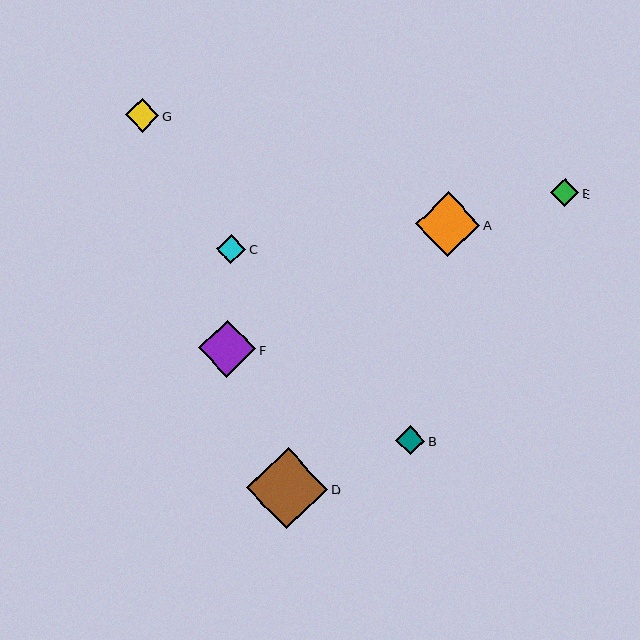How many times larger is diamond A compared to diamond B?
Diamond A is approximately 2.2 times the size of diamond B.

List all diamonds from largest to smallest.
From largest to smallest: D, A, F, G, C, B, E.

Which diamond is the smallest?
Diamond E is the smallest with a size of approximately 28 pixels.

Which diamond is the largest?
Diamond D is the largest with a size of approximately 81 pixels.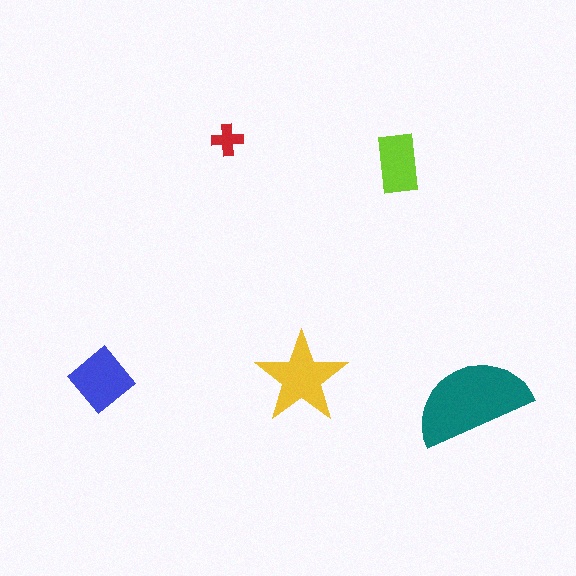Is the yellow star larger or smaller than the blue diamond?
Larger.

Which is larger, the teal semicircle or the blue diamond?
The teal semicircle.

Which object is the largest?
The teal semicircle.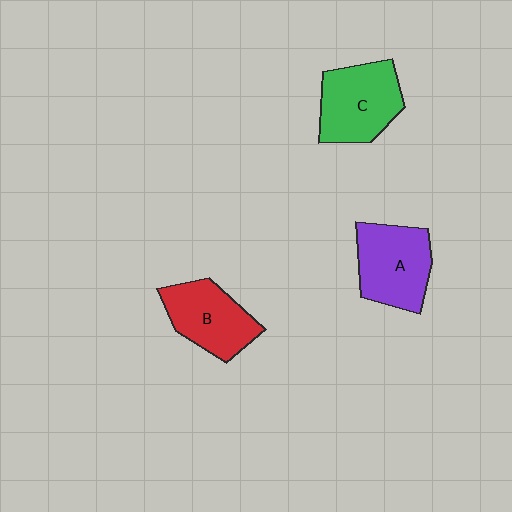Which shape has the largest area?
Shape C (green).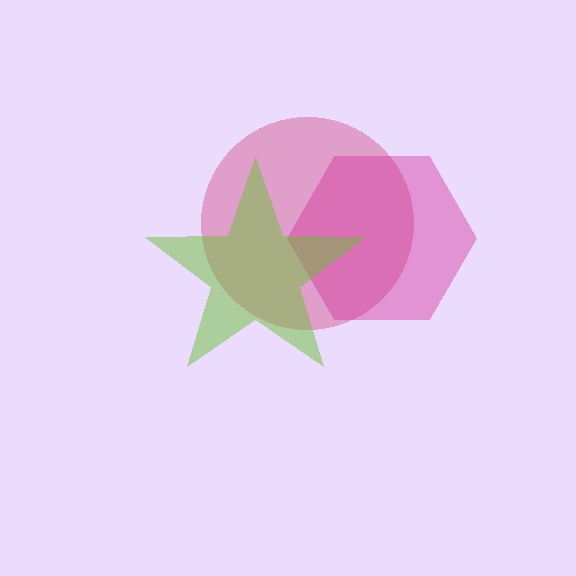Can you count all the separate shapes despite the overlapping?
Yes, there are 3 separate shapes.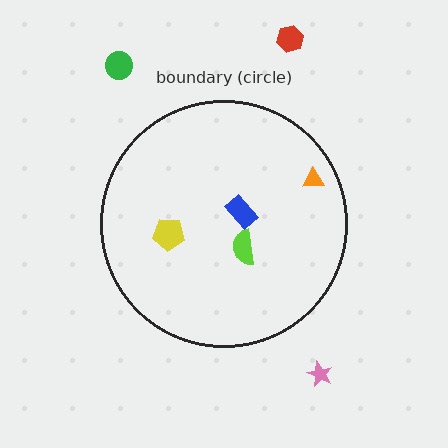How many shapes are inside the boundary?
4 inside, 3 outside.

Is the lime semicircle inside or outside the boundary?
Inside.